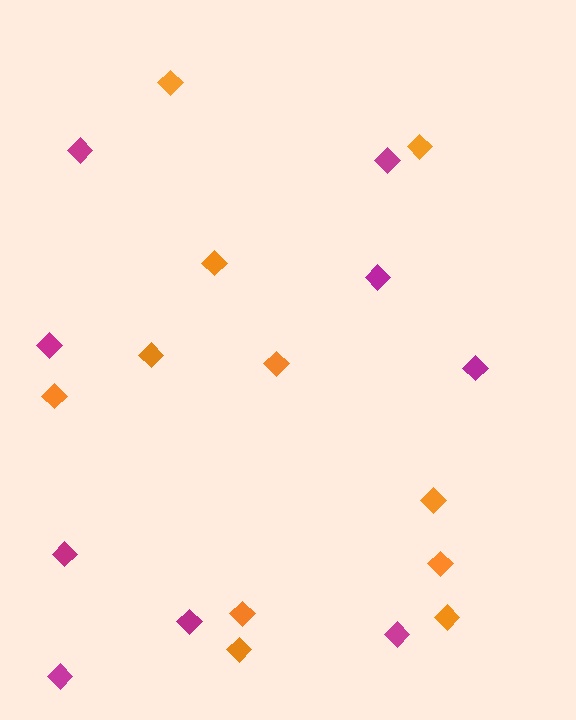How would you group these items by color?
There are 2 groups: one group of orange diamonds (11) and one group of magenta diamonds (9).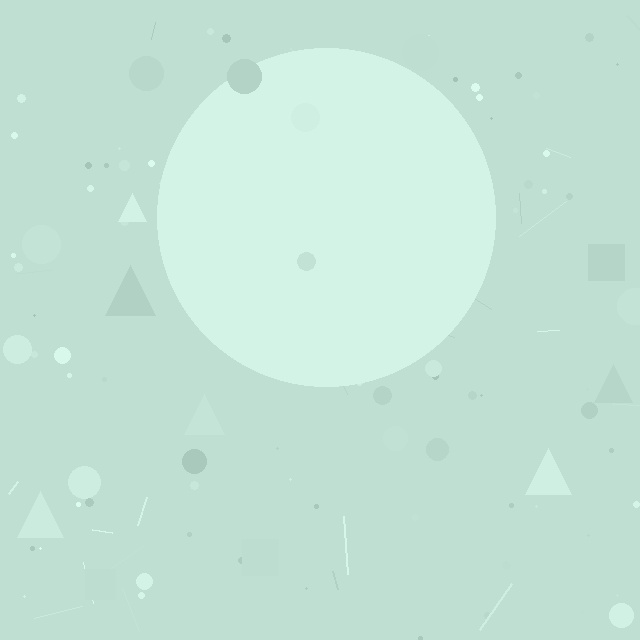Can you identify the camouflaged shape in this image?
The camouflaged shape is a circle.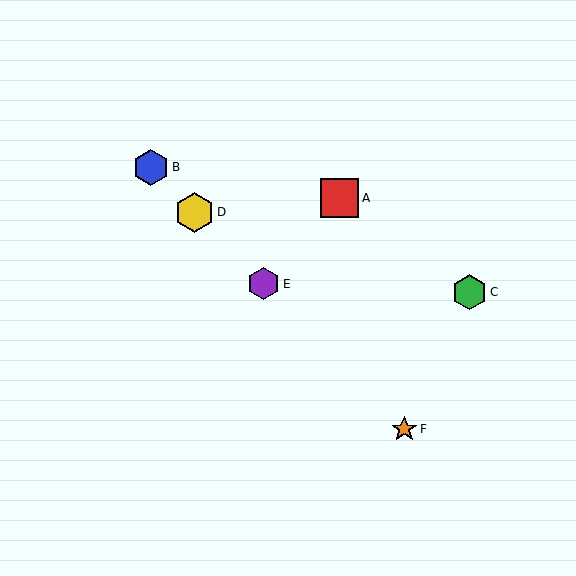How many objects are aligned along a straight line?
4 objects (B, D, E, F) are aligned along a straight line.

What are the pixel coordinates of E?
Object E is at (264, 284).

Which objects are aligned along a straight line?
Objects B, D, E, F are aligned along a straight line.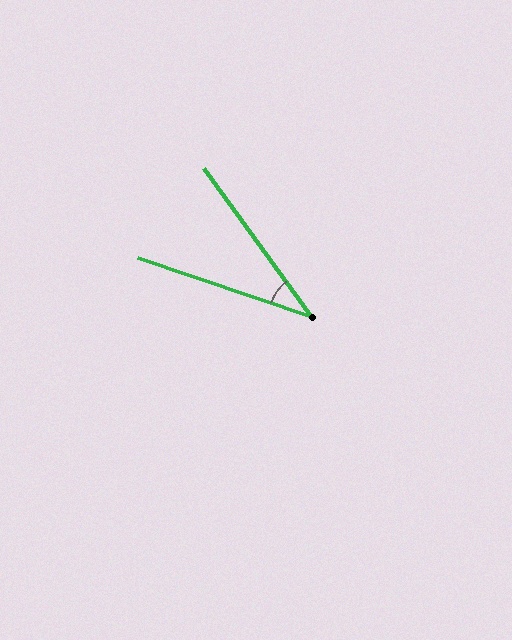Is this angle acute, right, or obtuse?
It is acute.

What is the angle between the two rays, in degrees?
Approximately 36 degrees.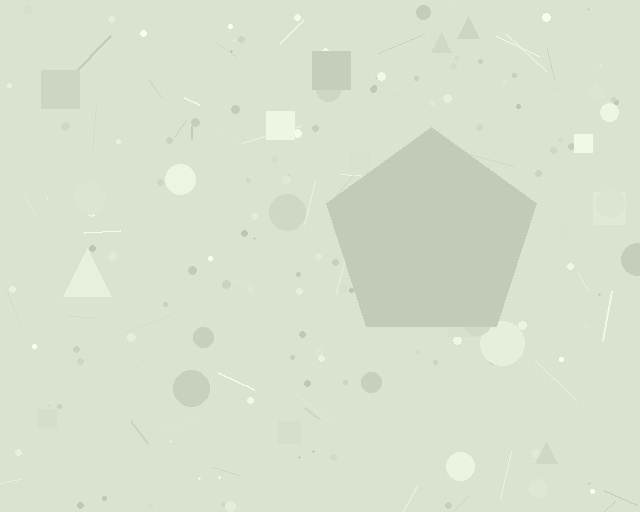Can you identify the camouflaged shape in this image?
The camouflaged shape is a pentagon.